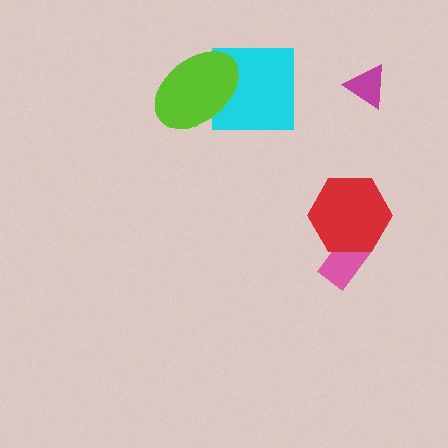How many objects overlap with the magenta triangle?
0 objects overlap with the magenta triangle.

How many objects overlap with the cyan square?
1 object overlaps with the cyan square.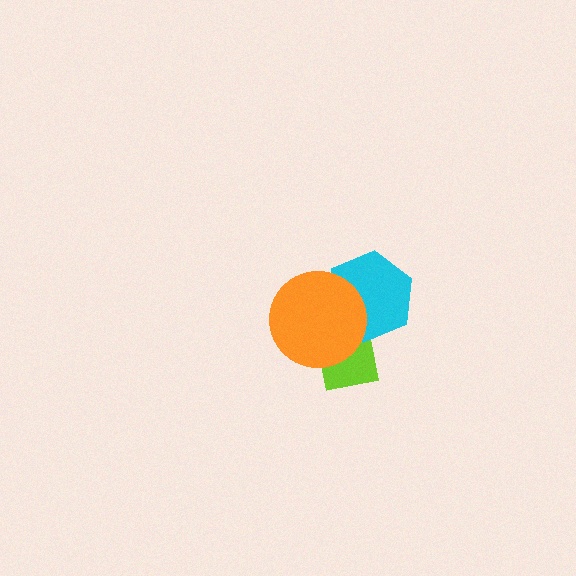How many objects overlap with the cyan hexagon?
2 objects overlap with the cyan hexagon.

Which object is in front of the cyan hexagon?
The orange circle is in front of the cyan hexagon.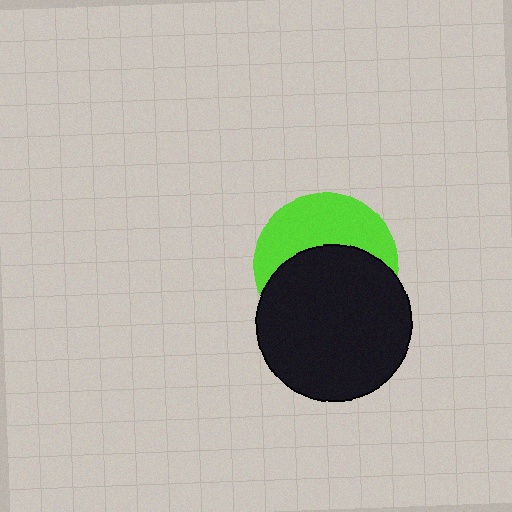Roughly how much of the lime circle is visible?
A small part of it is visible (roughly 44%).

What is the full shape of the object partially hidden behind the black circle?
The partially hidden object is a lime circle.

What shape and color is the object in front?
The object in front is a black circle.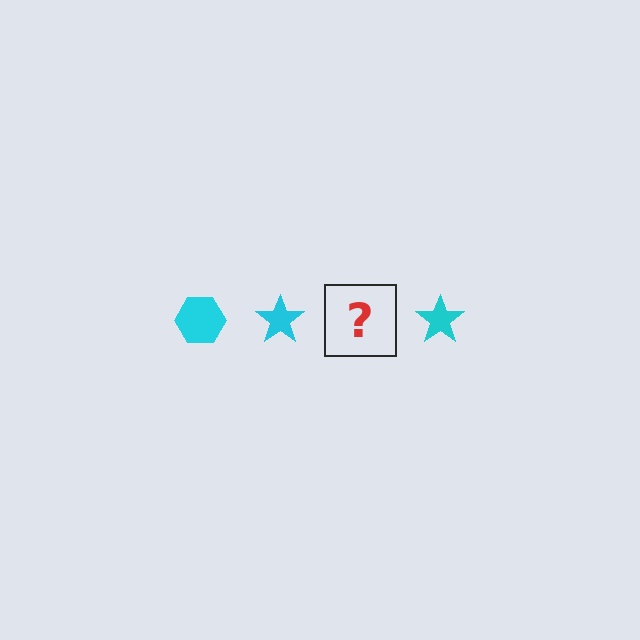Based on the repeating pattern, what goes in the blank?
The blank should be a cyan hexagon.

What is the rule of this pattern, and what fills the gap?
The rule is that the pattern cycles through hexagon, star shapes in cyan. The gap should be filled with a cyan hexagon.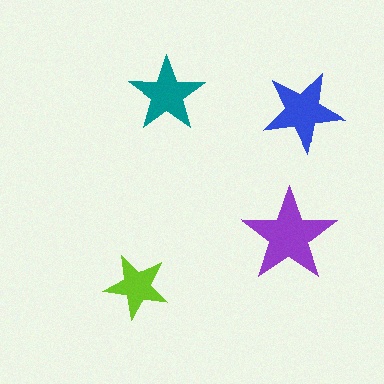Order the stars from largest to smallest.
the purple one, the blue one, the teal one, the lime one.